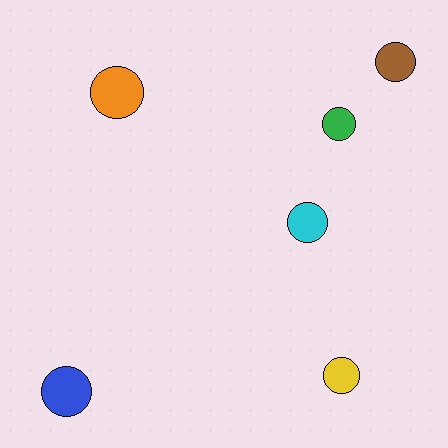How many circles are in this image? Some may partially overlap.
There are 6 circles.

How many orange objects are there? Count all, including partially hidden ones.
There is 1 orange object.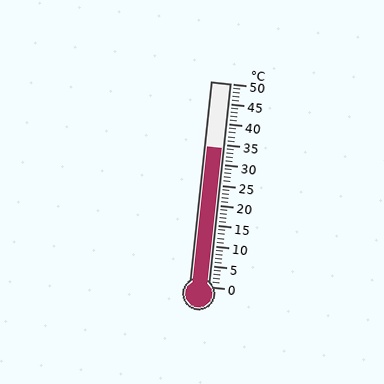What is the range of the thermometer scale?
The thermometer scale ranges from 0°C to 50°C.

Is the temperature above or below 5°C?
The temperature is above 5°C.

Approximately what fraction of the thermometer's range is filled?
The thermometer is filled to approximately 70% of its range.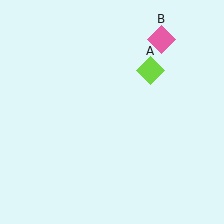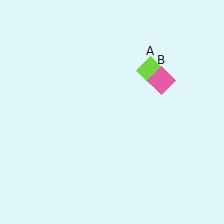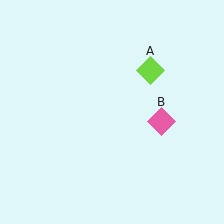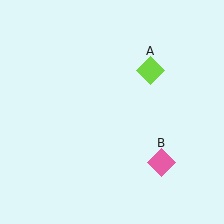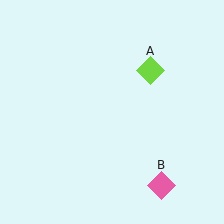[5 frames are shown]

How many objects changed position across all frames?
1 object changed position: pink diamond (object B).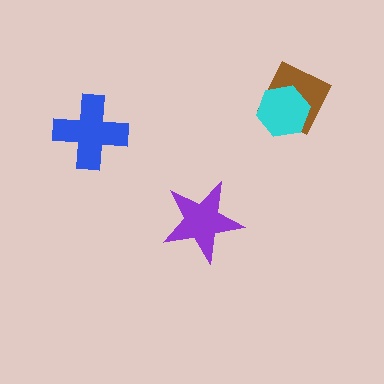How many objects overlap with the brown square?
1 object overlaps with the brown square.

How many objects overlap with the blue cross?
0 objects overlap with the blue cross.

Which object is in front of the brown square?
The cyan hexagon is in front of the brown square.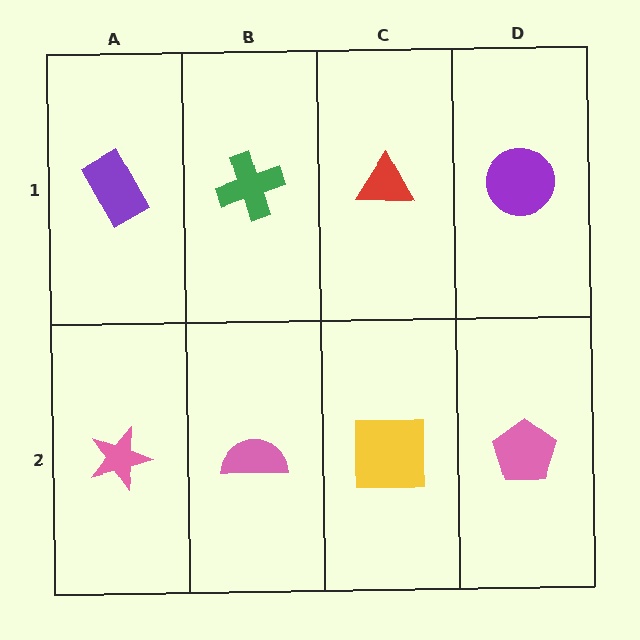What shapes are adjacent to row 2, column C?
A red triangle (row 1, column C), a pink semicircle (row 2, column B), a pink pentagon (row 2, column D).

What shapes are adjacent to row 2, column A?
A purple rectangle (row 1, column A), a pink semicircle (row 2, column B).